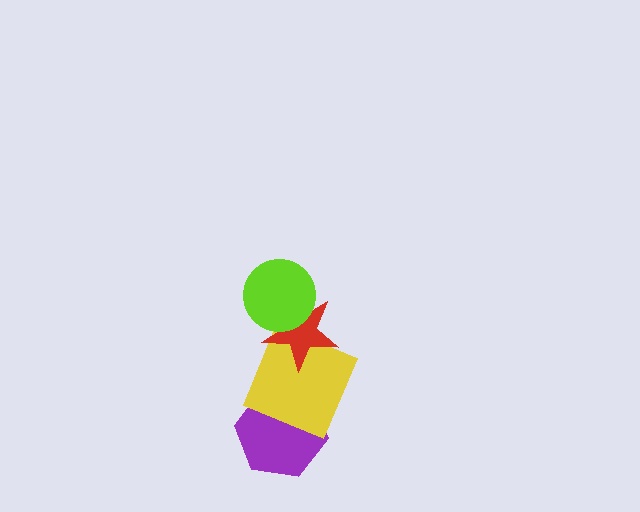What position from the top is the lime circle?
The lime circle is 1st from the top.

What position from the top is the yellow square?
The yellow square is 3rd from the top.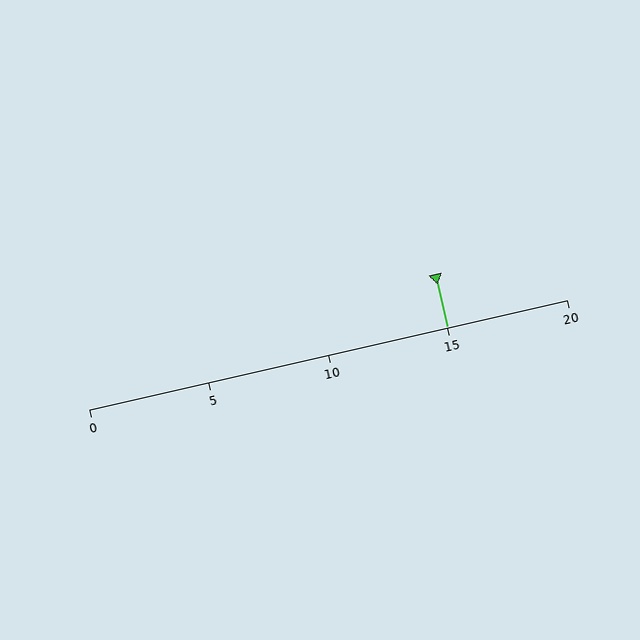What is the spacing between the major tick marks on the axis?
The major ticks are spaced 5 apart.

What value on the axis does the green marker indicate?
The marker indicates approximately 15.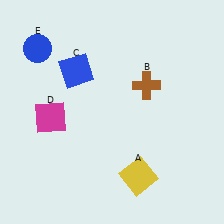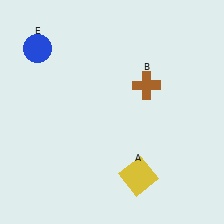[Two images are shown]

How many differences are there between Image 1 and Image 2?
There are 2 differences between the two images.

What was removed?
The blue square (C), the magenta square (D) were removed in Image 2.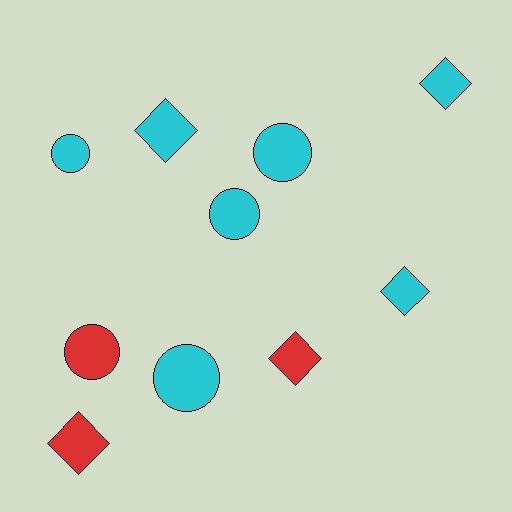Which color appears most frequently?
Cyan, with 7 objects.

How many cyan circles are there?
There are 4 cyan circles.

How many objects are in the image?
There are 10 objects.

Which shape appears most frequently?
Diamond, with 5 objects.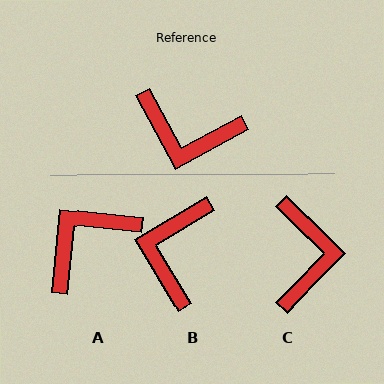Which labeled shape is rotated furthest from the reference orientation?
A, about 125 degrees away.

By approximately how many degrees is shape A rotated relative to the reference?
Approximately 125 degrees clockwise.